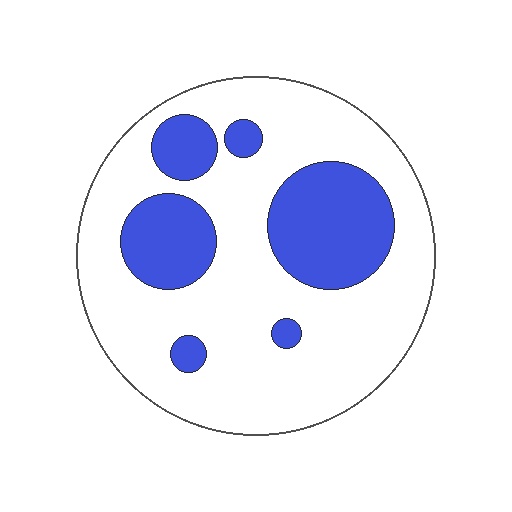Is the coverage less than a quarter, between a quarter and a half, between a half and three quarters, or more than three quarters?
Between a quarter and a half.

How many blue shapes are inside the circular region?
6.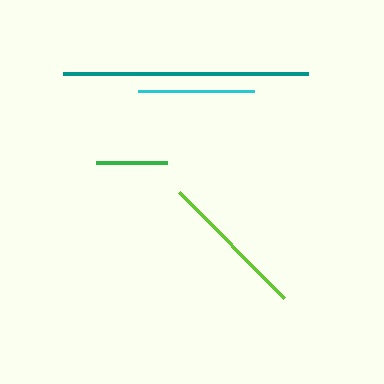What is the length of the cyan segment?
The cyan segment is approximately 116 pixels long.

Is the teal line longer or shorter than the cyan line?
The teal line is longer than the cyan line.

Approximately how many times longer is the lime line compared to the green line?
The lime line is approximately 2.1 times the length of the green line.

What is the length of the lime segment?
The lime segment is approximately 148 pixels long.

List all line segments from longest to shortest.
From longest to shortest: teal, lime, cyan, green.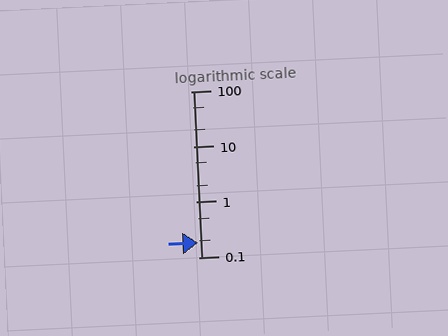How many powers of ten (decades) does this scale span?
The scale spans 3 decades, from 0.1 to 100.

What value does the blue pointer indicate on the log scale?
The pointer indicates approximately 0.18.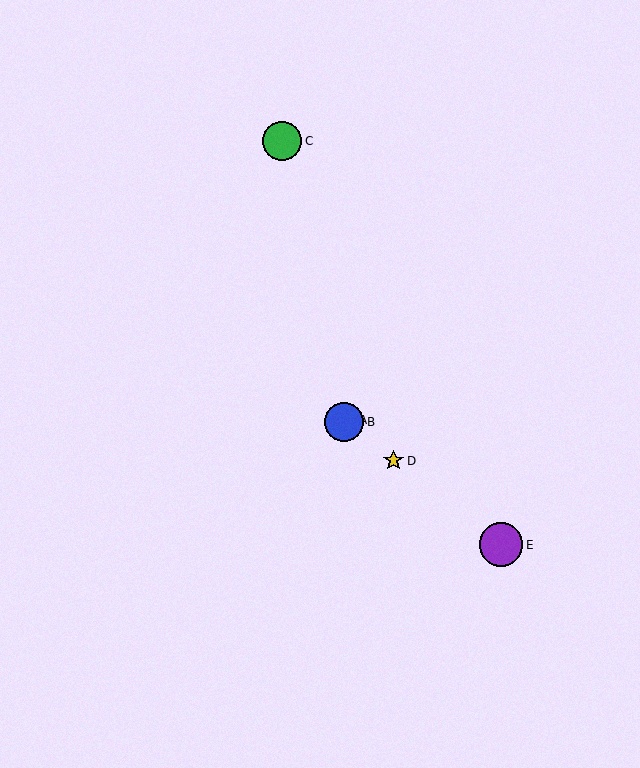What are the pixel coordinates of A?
Object A is at (341, 420).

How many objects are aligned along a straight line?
4 objects (A, B, D, E) are aligned along a straight line.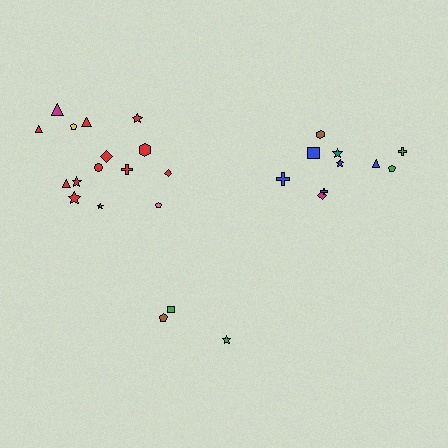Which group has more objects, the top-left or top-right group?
The top-left group.